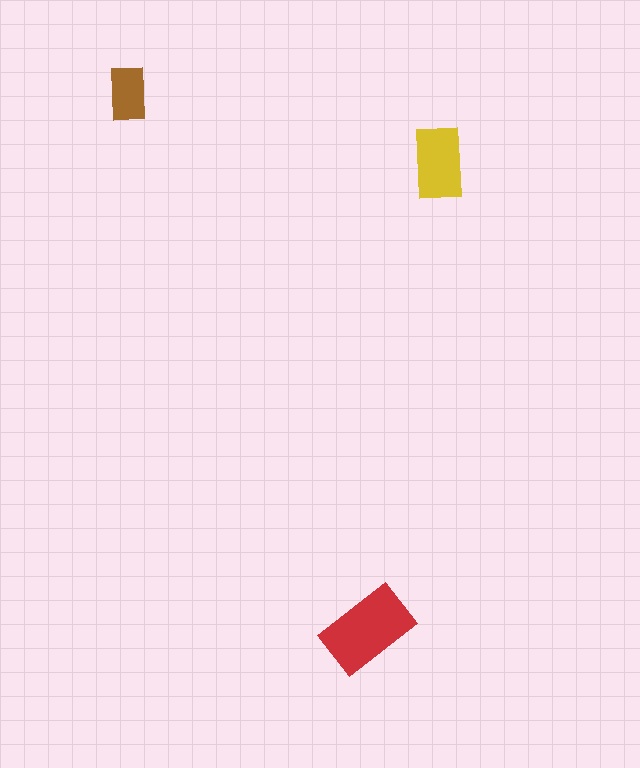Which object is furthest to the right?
The yellow rectangle is rightmost.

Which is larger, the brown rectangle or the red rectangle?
The red one.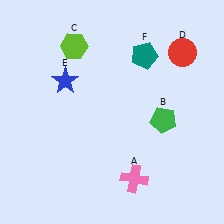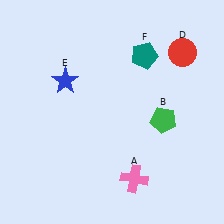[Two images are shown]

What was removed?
The lime hexagon (C) was removed in Image 2.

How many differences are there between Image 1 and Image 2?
There is 1 difference between the two images.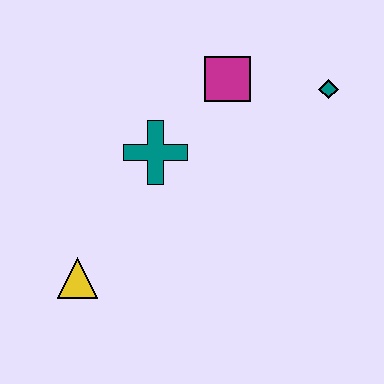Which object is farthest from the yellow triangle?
The teal diamond is farthest from the yellow triangle.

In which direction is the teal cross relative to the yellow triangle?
The teal cross is above the yellow triangle.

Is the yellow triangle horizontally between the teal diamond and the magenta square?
No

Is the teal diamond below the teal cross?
No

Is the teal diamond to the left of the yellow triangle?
No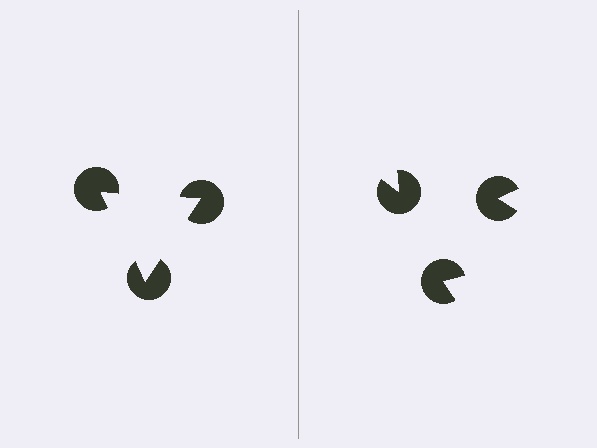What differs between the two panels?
The pac-man discs are positioned identically on both sides; only the wedge orientations differ. On the left they align to a triangle; on the right they are misaligned.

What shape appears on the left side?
An illusory triangle.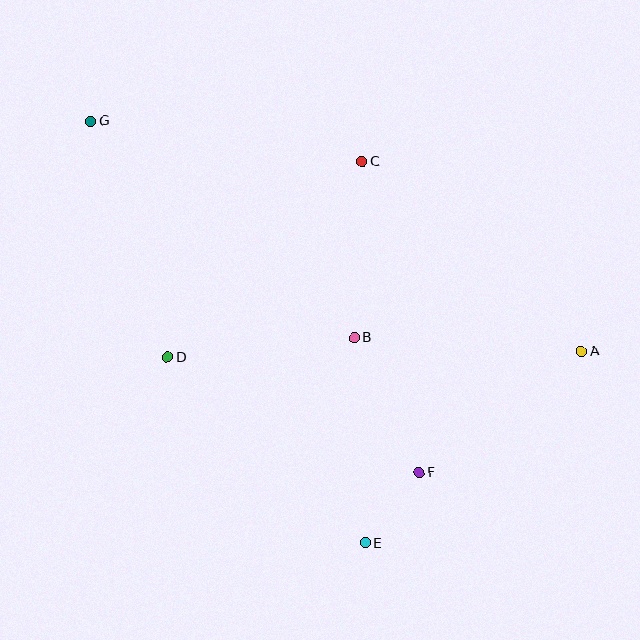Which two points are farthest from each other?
Points A and G are farthest from each other.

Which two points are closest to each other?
Points E and F are closest to each other.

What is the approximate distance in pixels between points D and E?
The distance between D and E is approximately 271 pixels.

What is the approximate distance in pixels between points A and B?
The distance between A and B is approximately 228 pixels.